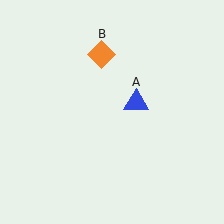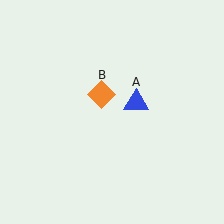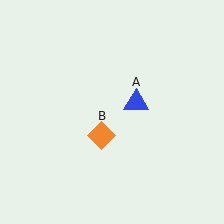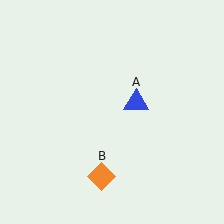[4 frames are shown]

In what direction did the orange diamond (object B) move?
The orange diamond (object B) moved down.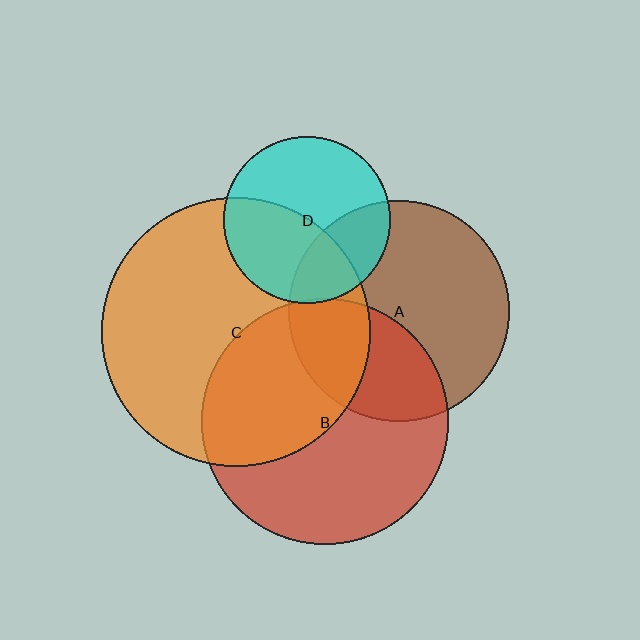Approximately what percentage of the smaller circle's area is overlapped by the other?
Approximately 5%.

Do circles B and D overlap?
Yes.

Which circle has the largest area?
Circle C (orange).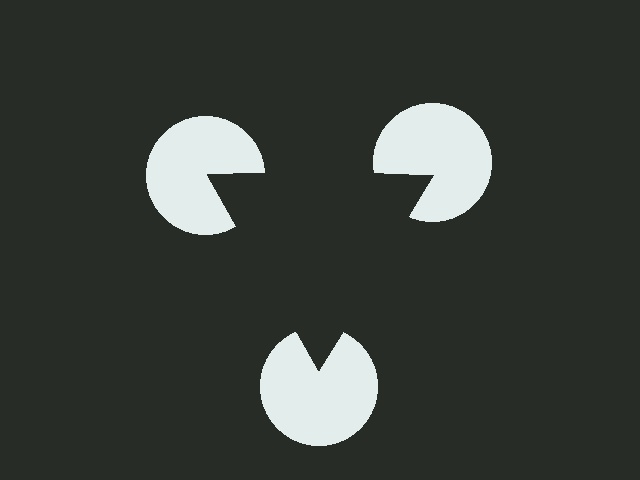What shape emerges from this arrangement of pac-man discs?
An illusory triangle — its edges are inferred from the aligned wedge cuts in the pac-man discs, not physically drawn.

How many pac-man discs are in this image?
There are 3 — one at each vertex of the illusory triangle.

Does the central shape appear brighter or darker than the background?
It typically appears slightly darker than the background, even though no actual brightness change is drawn.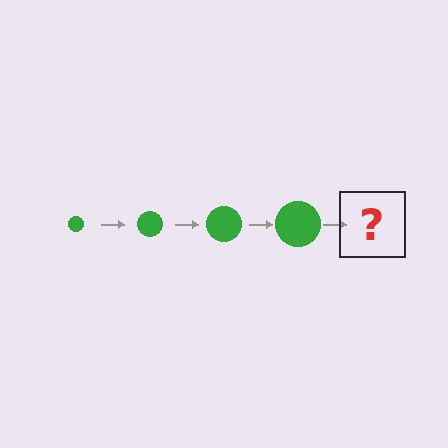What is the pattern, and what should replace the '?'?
The pattern is that the circle gets progressively larger each step. The '?' should be a green circle, larger than the previous one.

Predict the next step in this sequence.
The next step is a green circle, larger than the previous one.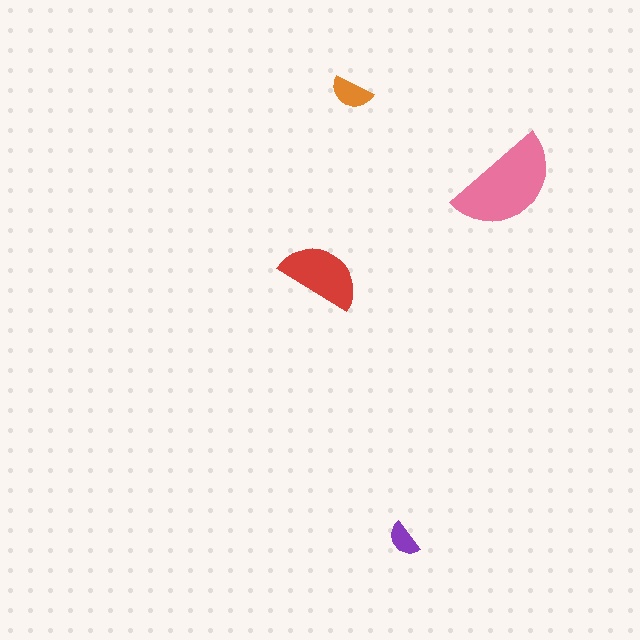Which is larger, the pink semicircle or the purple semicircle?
The pink one.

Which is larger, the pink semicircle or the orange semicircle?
The pink one.